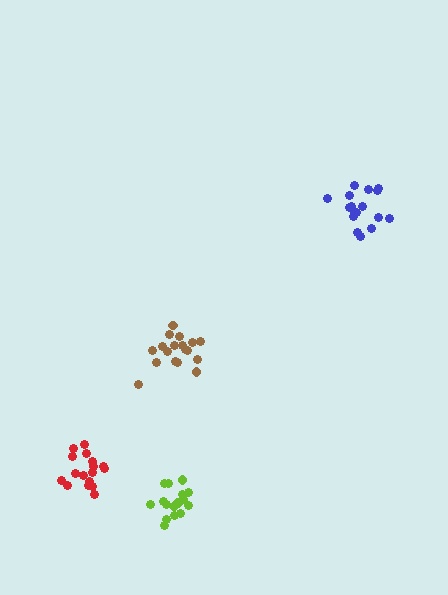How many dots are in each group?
Group 1: 17 dots, Group 2: 17 dots, Group 3: 16 dots, Group 4: 18 dots (68 total).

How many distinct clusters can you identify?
There are 4 distinct clusters.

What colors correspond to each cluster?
The clusters are colored: blue, red, lime, brown.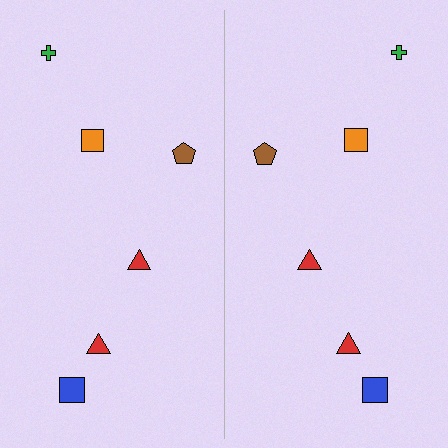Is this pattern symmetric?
Yes, this pattern has bilateral (reflection) symmetry.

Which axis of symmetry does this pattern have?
The pattern has a vertical axis of symmetry running through the center of the image.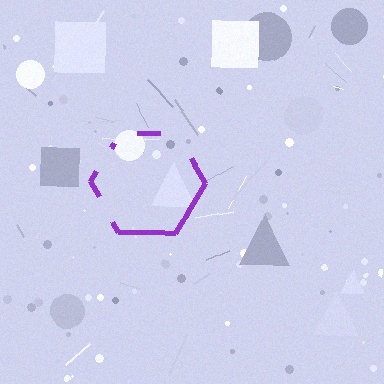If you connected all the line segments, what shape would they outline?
They would outline a hexagon.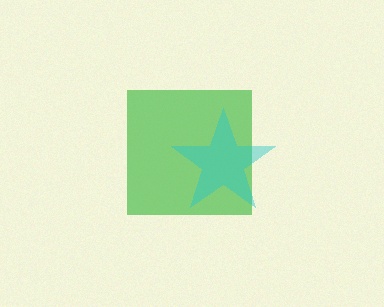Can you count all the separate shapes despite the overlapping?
Yes, there are 2 separate shapes.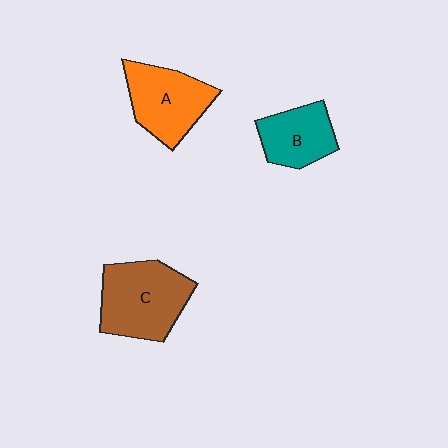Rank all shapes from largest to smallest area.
From largest to smallest: C (brown), A (orange), B (teal).